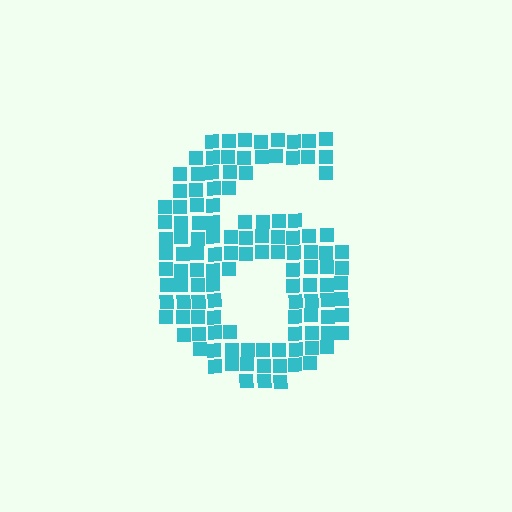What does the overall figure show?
The overall figure shows the digit 6.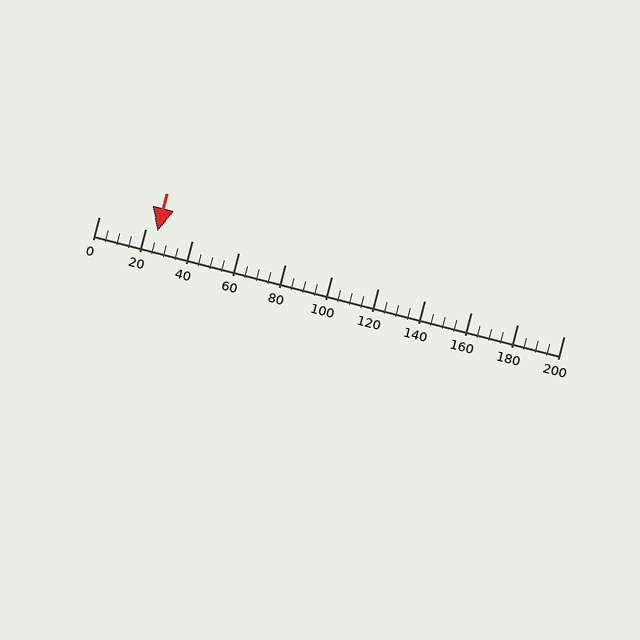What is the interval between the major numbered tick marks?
The major tick marks are spaced 20 units apart.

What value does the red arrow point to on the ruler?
The red arrow points to approximately 25.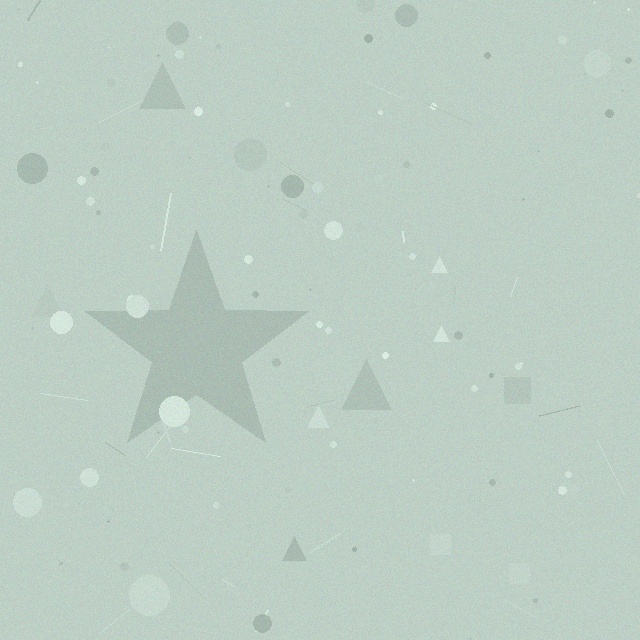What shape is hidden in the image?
A star is hidden in the image.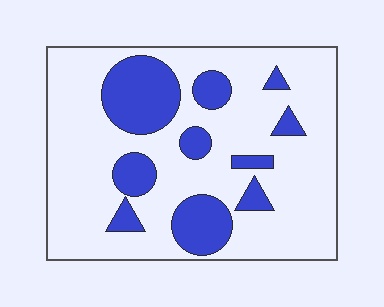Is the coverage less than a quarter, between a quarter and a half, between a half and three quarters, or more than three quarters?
Less than a quarter.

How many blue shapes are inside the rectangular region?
10.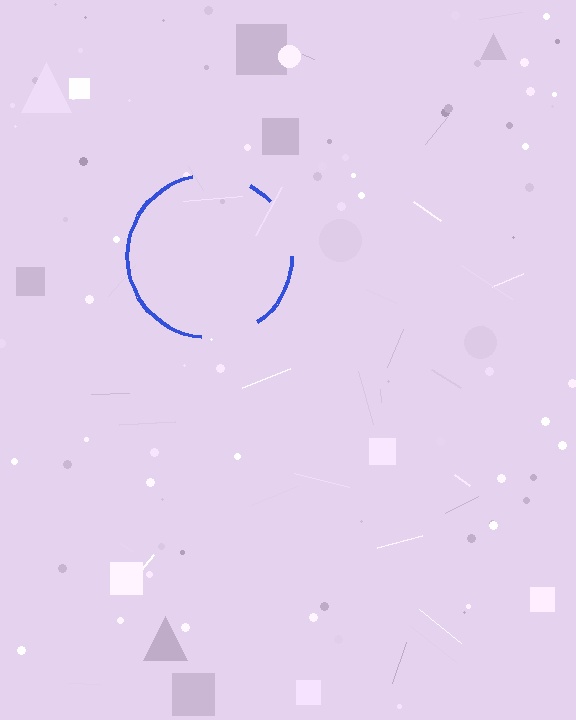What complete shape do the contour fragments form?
The contour fragments form a circle.